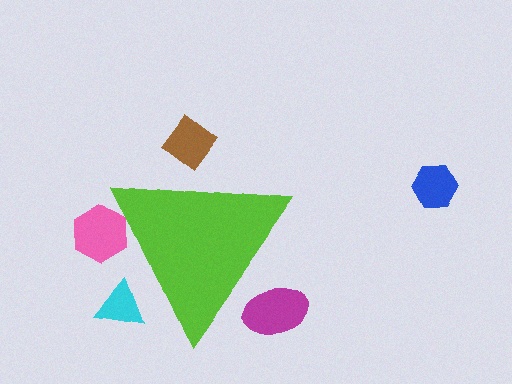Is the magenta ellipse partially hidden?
Yes, the magenta ellipse is partially hidden behind the lime triangle.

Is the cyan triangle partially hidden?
Yes, the cyan triangle is partially hidden behind the lime triangle.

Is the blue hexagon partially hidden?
No, the blue hexagon is fully visible.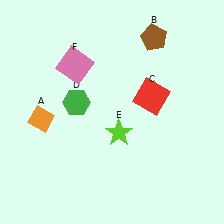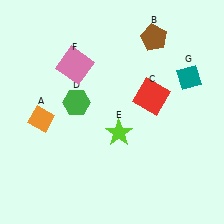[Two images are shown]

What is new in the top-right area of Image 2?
A teal diamond (G) was added in the top-right area of Image 2.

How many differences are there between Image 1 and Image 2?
There is 1 difference between the two images.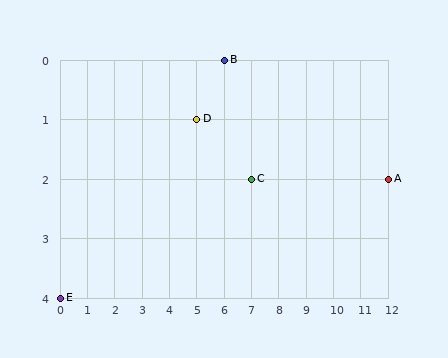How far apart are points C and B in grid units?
Points C and B are 1 column and 2 rows apart (about 2.2 grid units diagonally).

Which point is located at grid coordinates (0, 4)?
Point E is at (0, 4).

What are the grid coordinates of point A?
Point A is at grid coordinates (12, 2).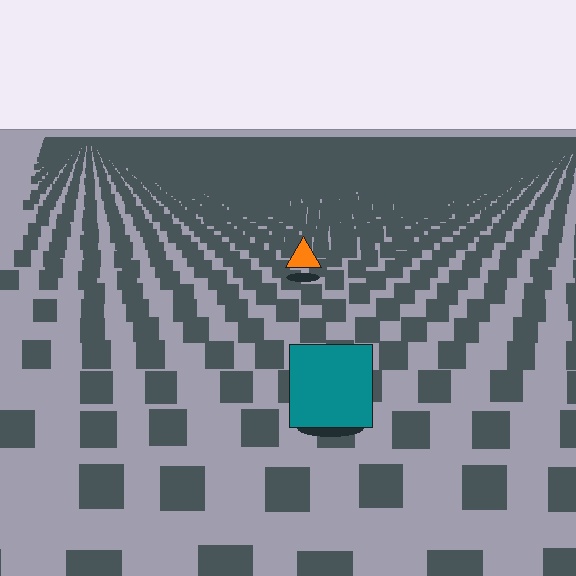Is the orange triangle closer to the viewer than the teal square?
No. The teal square is closer — you can tell from the texture gradient: the ground texture is coarser near it.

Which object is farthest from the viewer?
The orange triangle is farthest from the viewer. It appears smaller and the ground texture around it is denser.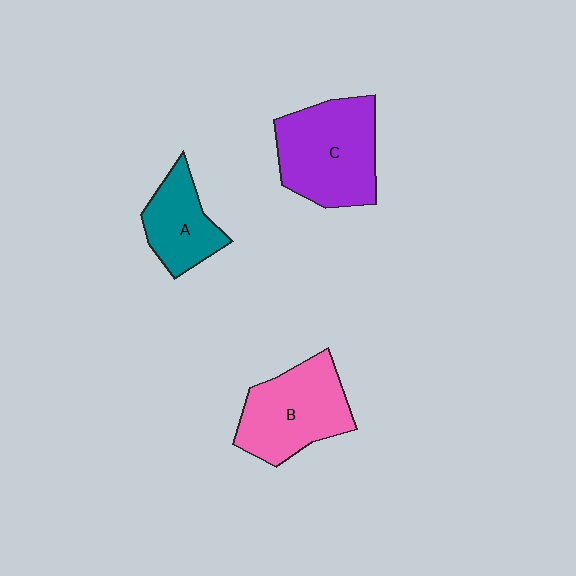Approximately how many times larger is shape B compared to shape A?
Approximately 1.5 times.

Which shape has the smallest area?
Shape A (teal).